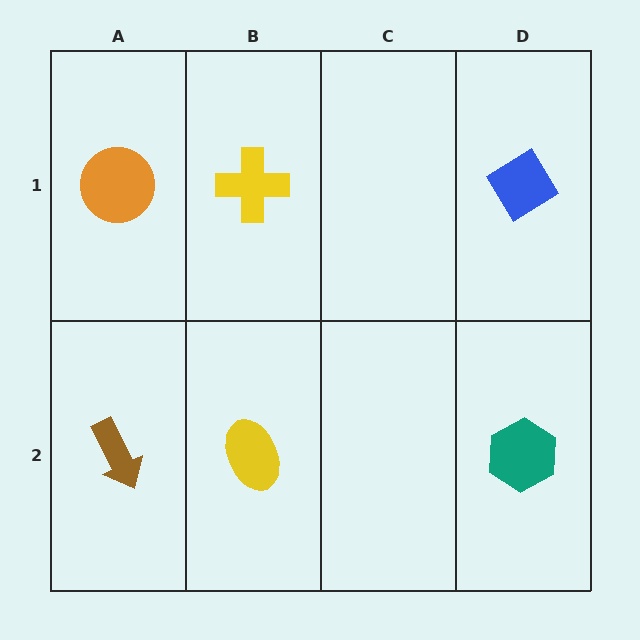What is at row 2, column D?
A teal hexagon.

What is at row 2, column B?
A yellow ellipse.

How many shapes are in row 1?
3 shapes.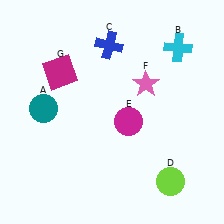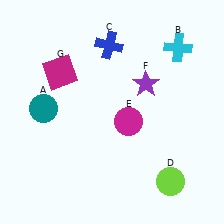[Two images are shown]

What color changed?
The star (F) changed from pink in Image 1 to purple in Image 2.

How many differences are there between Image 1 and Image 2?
There is 1 difference between the two images.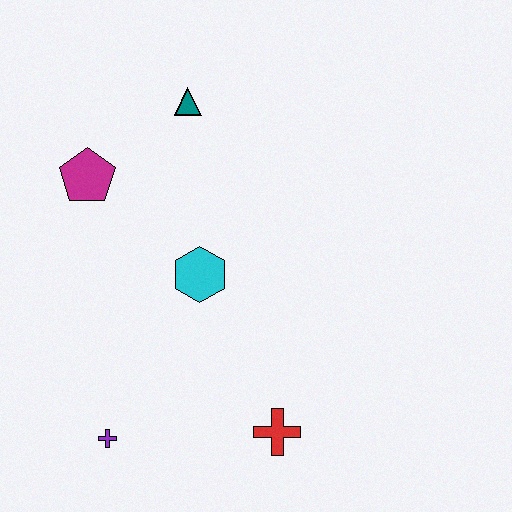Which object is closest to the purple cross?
The red cross is closest to the purple cross.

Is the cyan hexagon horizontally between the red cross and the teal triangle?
Yes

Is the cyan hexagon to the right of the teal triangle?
Yes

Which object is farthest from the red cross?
The teal triangle is farthest from the red cross.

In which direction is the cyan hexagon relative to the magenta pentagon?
The cyan hexagon is to the right of the magenta pentagon.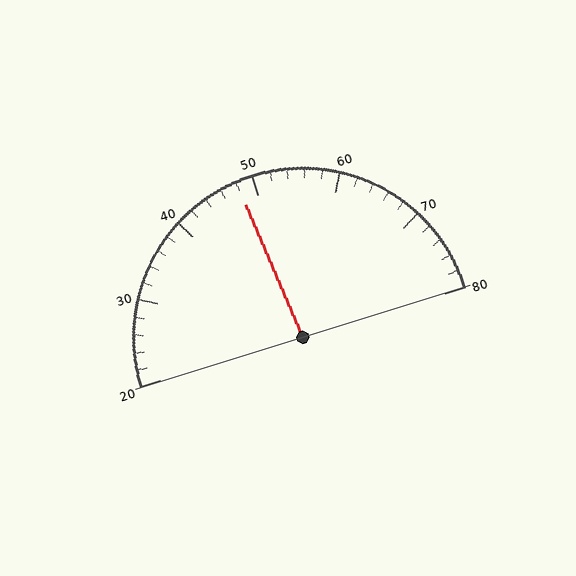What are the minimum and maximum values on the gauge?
The gauge ranges from 20 to 80.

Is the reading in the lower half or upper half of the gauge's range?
The reading is in the lower half of the range (20 to 80).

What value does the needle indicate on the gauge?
The needle indicates approximately 48.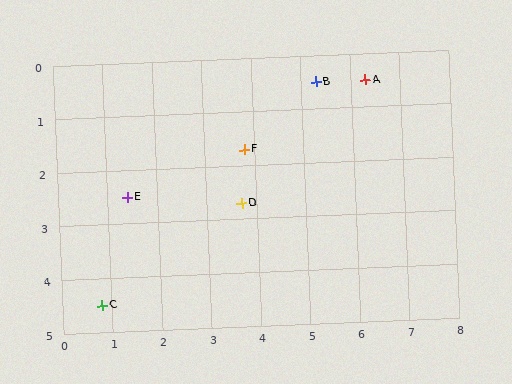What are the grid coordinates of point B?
Point B is at approximately (5.3, 0.5).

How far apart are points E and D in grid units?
Points E and D are about 2.3 grid units apart.